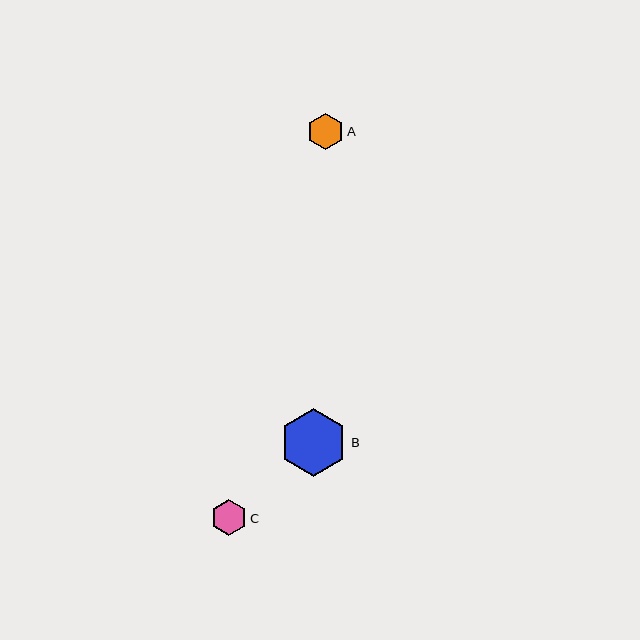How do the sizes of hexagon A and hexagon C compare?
Hexagon A and hexagon C are approximately the same size.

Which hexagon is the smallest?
Hexagon C is the smallest with a size of approximately 36 pixels.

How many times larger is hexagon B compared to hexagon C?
Hexagon B is approximately 1.9 times the size of hexagon C.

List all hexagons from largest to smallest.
From largest to smallest: B, A, C.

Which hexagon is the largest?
Hexagon B is the largest with a size of approximately 68 pixels.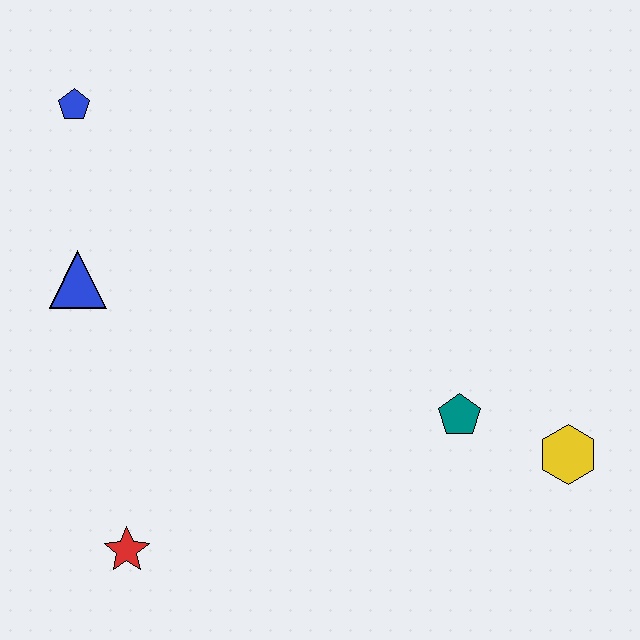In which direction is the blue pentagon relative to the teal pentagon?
The blue pentagon is to the left of the teal pentagon.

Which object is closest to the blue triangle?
The blue pentagon is closest to the blue triangle.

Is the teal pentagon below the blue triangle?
Yes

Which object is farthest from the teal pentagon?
The blue pentagon is farthest from the teal pentagon.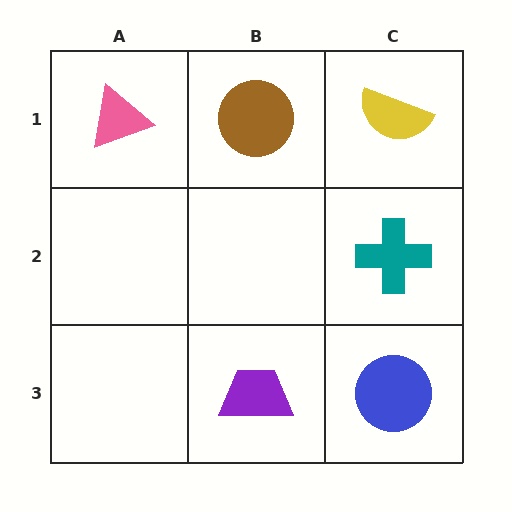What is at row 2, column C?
A teal cross.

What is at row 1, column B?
A brown circle.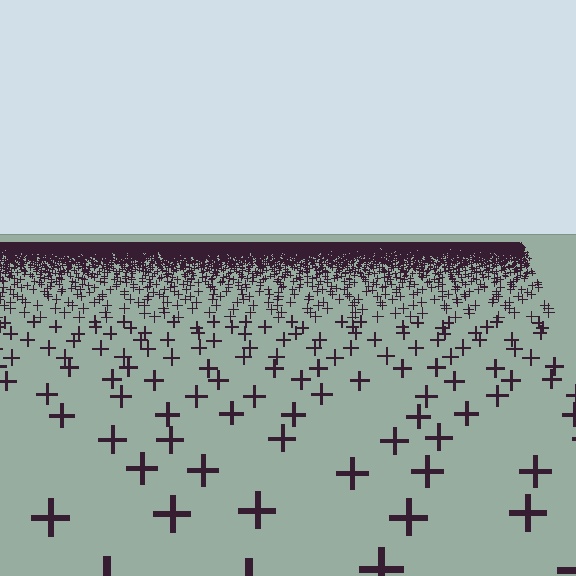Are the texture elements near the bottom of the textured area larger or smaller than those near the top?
Larger. Near the bottom, elements are closer to the viewer and appear at a bigger on-screen size.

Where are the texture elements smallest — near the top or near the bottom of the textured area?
Near the top.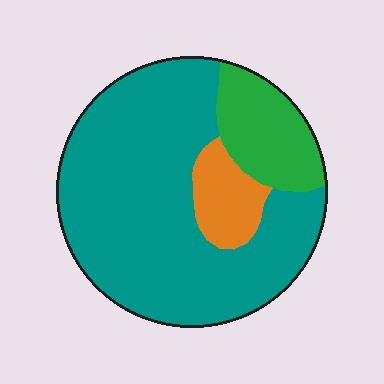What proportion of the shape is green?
Green covers roughly 15% of the shape.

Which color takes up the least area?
Orange, at roughly 10%.